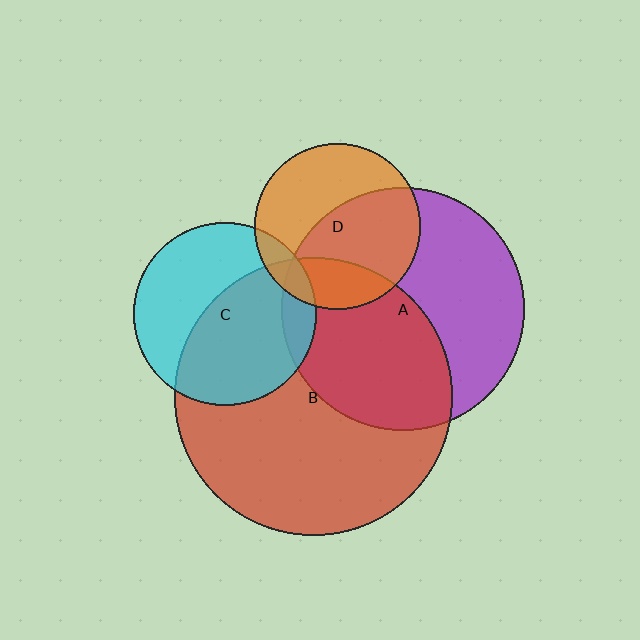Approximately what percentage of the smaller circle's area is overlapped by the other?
Approximately 10%.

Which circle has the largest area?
Circle B (red).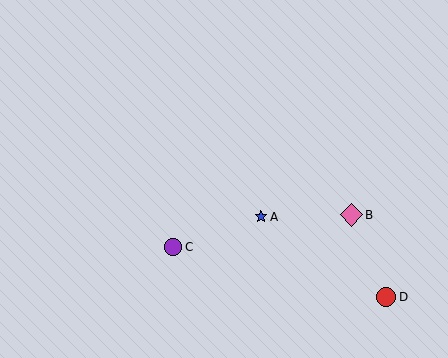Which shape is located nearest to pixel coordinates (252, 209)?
The blue star (labeled A) at (261, 217) is nearest to that location.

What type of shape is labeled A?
Shape A is a blue star.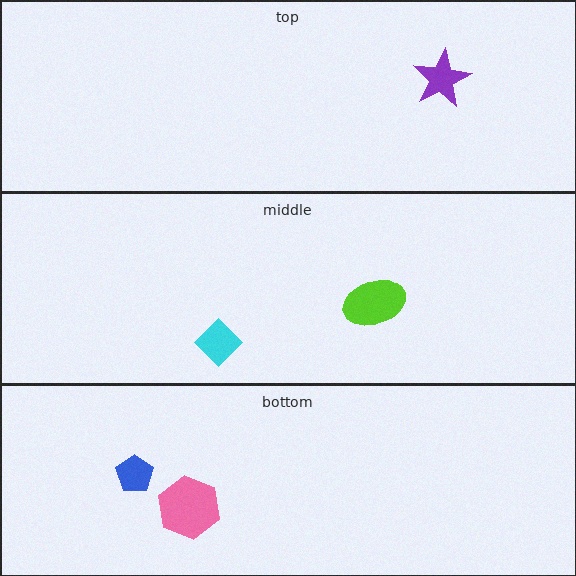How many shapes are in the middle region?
2.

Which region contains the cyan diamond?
The middle region.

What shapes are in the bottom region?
The pink hexagon, the blue pentagon.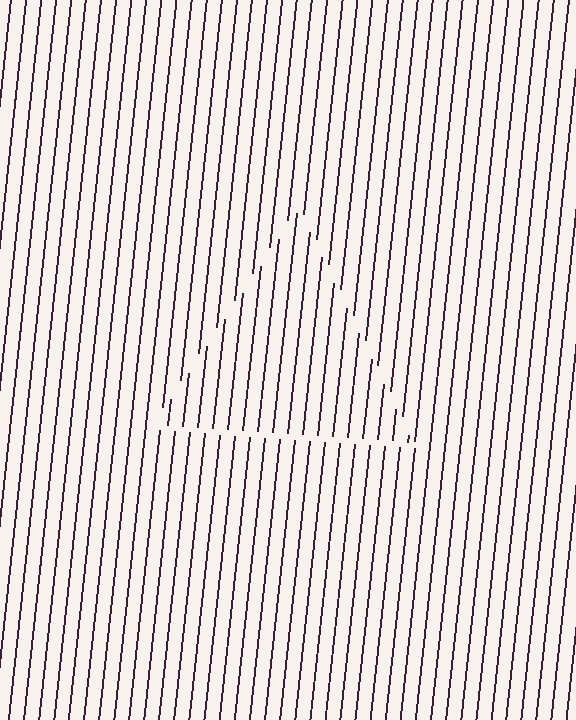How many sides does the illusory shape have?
3 sides — the line-ends trace a triangle.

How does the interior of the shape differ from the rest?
The interior of the shape contains the same grating, shifted by half a period — the contour is defined by the phase discontinuity where line-ends from the inner and outer gratings abut.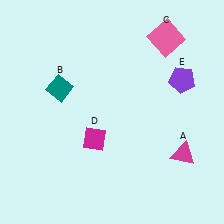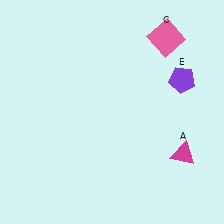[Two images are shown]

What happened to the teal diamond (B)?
The teal diamond (B) was removed in Image 2. It was in the top-left area of Image 1.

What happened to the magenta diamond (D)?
The magenta diamond (D) was removed in Image 2. It was in the bottom-left area of Image 1.